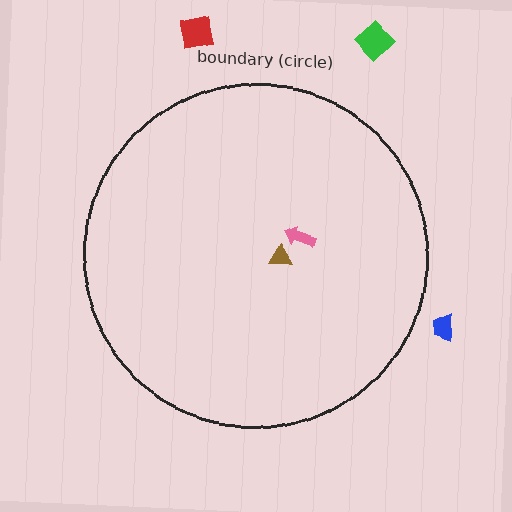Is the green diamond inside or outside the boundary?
Outside.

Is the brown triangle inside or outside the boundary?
Inside.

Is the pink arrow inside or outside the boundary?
Inside.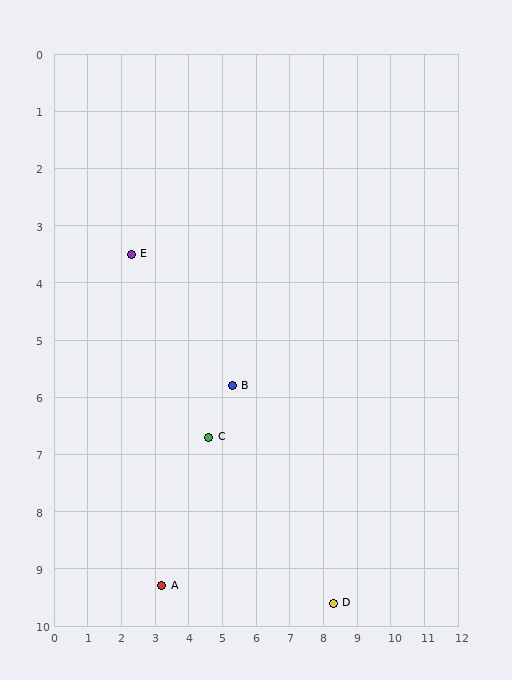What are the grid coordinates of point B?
Point B is at approximately (5.3, 5.8).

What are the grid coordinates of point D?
Point D is at approximately (8.3, 9.6).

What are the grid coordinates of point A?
Point A is at approximately (3.2, 9.3).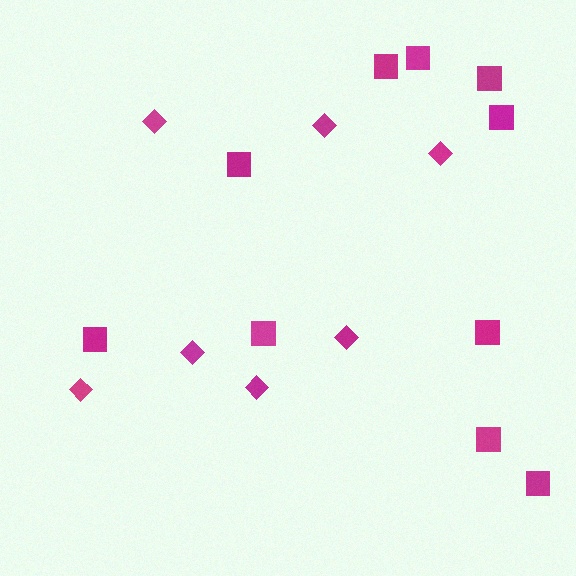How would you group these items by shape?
There are 2 groups: one group of squares (10) and one group of diamonds (7).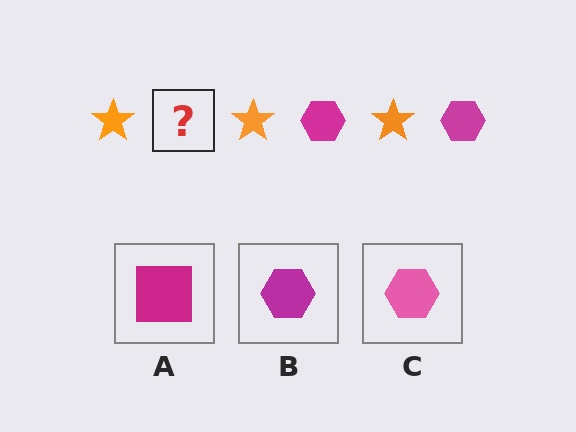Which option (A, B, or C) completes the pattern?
B.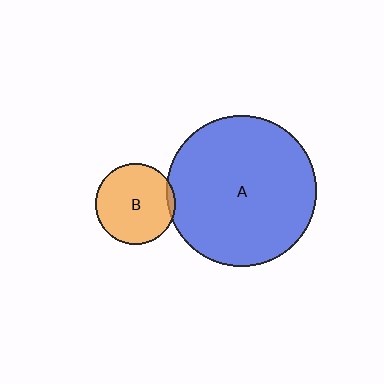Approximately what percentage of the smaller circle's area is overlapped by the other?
Approximately 5%.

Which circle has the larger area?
Circle A (blue).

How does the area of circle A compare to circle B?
Approximately 3.5 times.